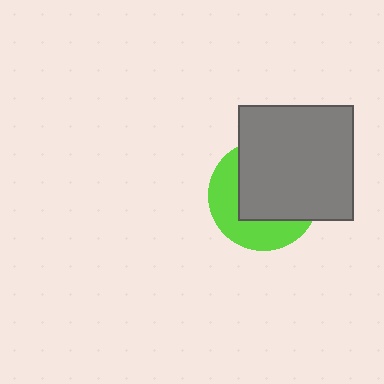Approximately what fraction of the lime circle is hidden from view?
Roughly 61% of the lime circle is hidden behind the gray square.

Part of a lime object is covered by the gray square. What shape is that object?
It is a circle.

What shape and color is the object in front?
The object in front is a gray square.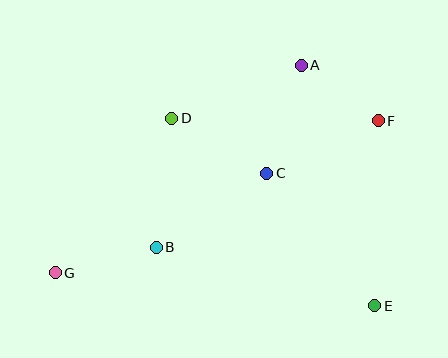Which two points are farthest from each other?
Points F and G are farthest from each other.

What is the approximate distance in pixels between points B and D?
The distance between B and D is approximately 130 pixels.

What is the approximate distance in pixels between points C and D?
The distance between C and D is approximately 110 pixels.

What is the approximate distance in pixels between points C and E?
The distance between C and E is approximately 171 pixels.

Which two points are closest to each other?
Points A and F are closest to each other.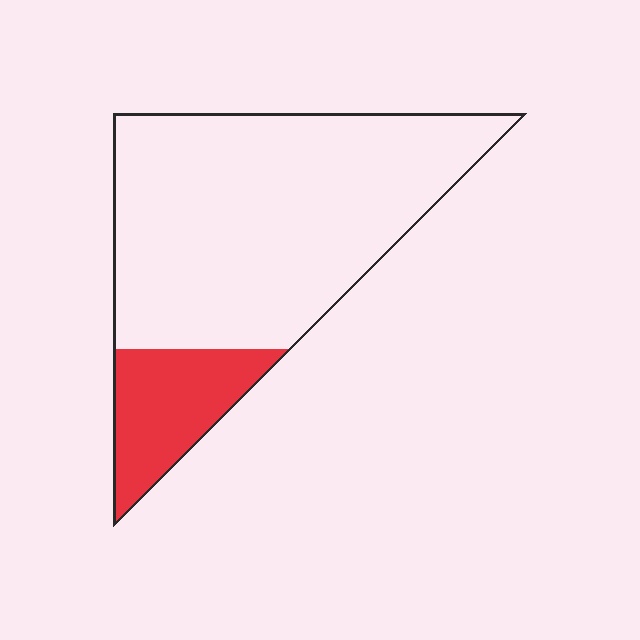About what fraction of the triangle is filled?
About one fifth (1/5).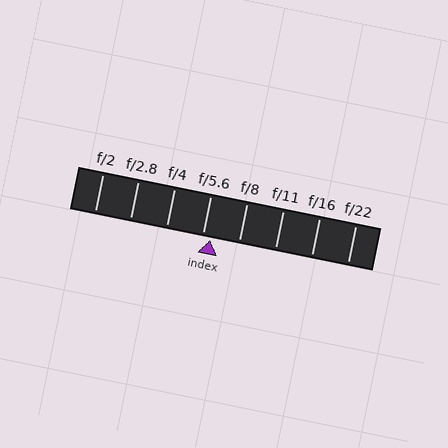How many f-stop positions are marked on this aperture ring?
There are 8 f-stop positions marked.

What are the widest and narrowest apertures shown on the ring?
The widest aperture shown is f/2 and the narrowest is f/22.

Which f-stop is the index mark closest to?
The index mark is closest to f/5.6.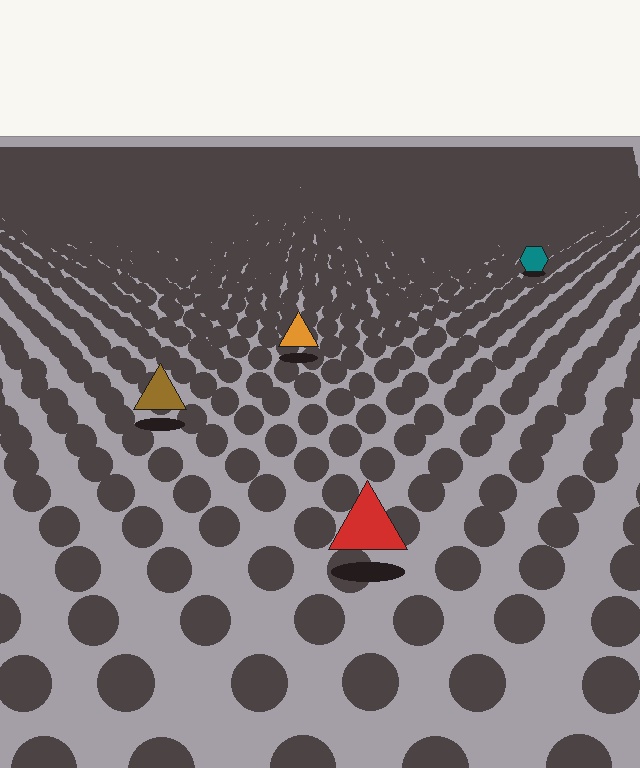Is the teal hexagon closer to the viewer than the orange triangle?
No. The orange triangle is closer — you can tell from the texture gradient: the ground texture is coarser near it.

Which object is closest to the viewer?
The red triangle is closest. The texture marks near it are larger and more spread out.